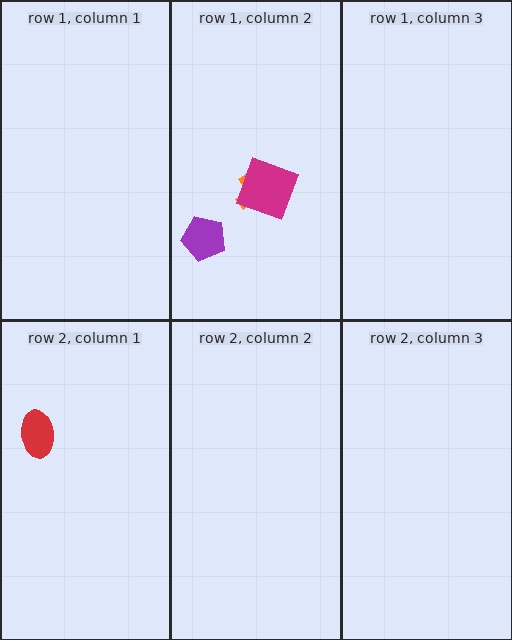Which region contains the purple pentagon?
The row 1, column 2 region.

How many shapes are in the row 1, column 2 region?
3.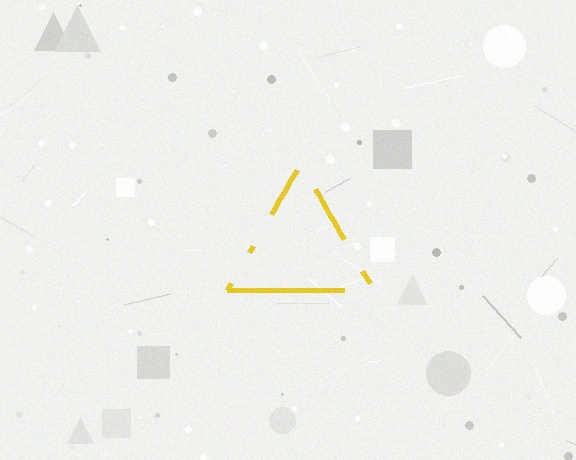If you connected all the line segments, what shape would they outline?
They would outline a triangle.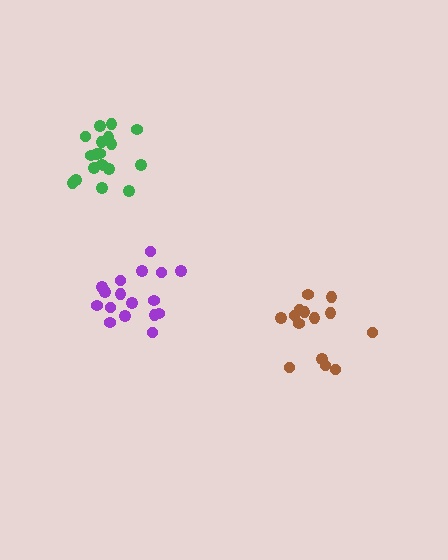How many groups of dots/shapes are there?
There are 3 groups.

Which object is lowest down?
The brown cluster is bottommost.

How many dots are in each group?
Group 1: 14 dots, Group 2: 19 dots, Group 3: 17 dots (50 total).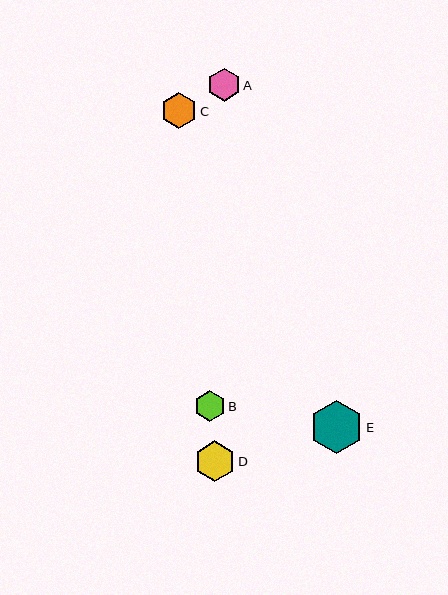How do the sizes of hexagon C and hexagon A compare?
Hexagon C and hexagon A are approximately the same size.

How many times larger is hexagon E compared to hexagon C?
Hexagon E is approximately 1.5 times the size of hexagon C.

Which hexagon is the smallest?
Hexagon B is the smallest with a size of approximately 31 pixels.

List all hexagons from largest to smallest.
From largest to smallest: E, D, C, A, B.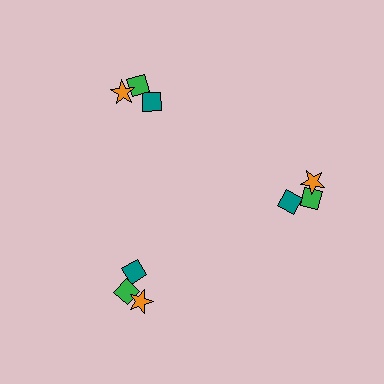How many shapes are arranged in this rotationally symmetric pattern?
There are 9 shapes, arranged in 3 groups of 3.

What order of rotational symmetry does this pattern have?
This pattern has 3-fold rotational symmetry.